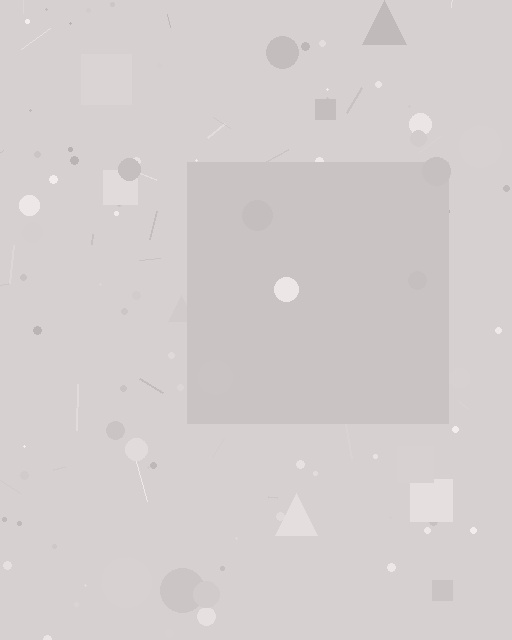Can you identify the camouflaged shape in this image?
The camouflaged shape is a square.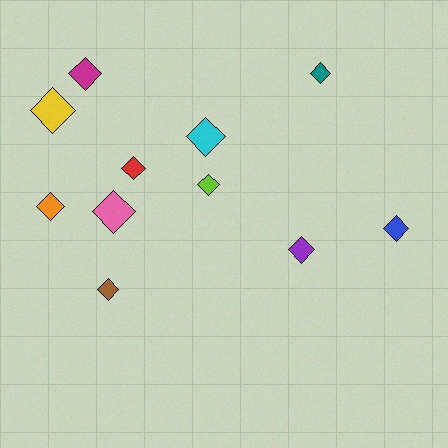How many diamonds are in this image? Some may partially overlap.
There are 11 diamonds.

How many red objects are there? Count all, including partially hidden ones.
There is 1 red object.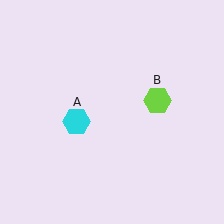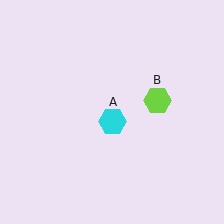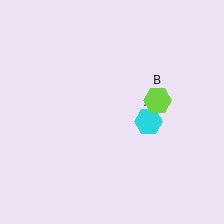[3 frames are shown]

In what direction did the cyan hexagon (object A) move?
The cyan hexagon (object A) moved right.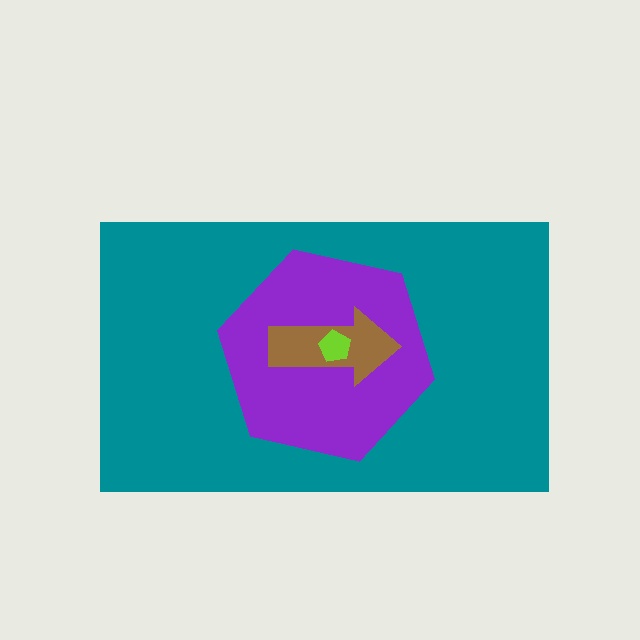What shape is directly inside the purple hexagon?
The brown arrow.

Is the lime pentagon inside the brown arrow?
Yes.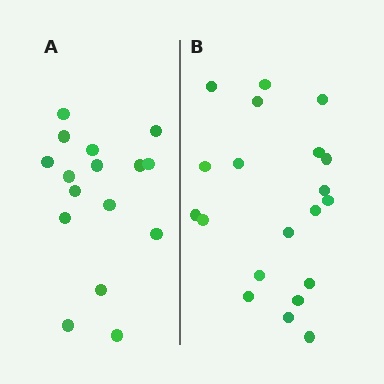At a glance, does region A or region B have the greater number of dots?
Region B (the right region) has more dots.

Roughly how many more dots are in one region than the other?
Region B has about 4 more dots than region A.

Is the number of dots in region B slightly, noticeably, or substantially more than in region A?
Region B has noticeably more, but not dramatically so. The ratio is roughly 1.2 to 1.